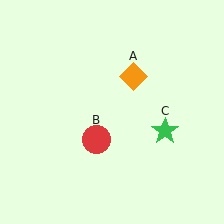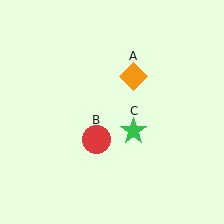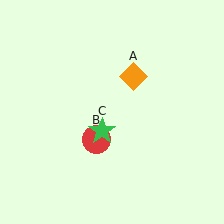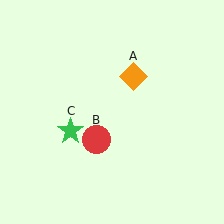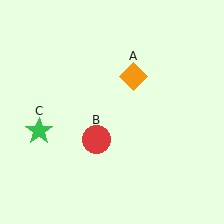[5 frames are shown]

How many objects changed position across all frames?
1 object changed position: green star (object C).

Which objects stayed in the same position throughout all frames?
Orange diamond (object A) and red circle (object B) remained stationary.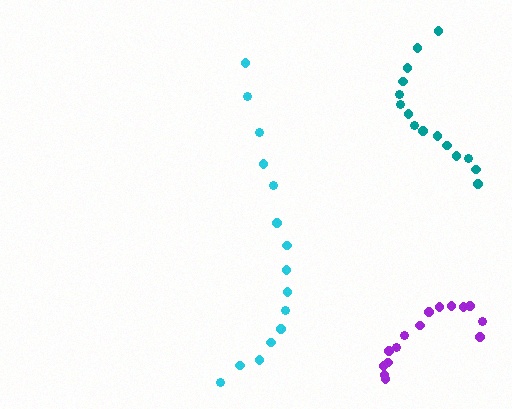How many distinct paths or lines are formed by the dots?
There are 3 distinct paths.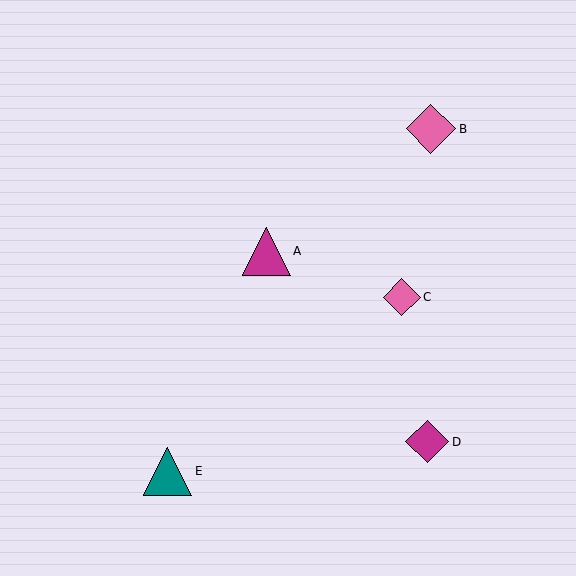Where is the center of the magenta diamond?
The center of the magenta diamond is at (427, 442).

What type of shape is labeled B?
Shape B is a pink diamond.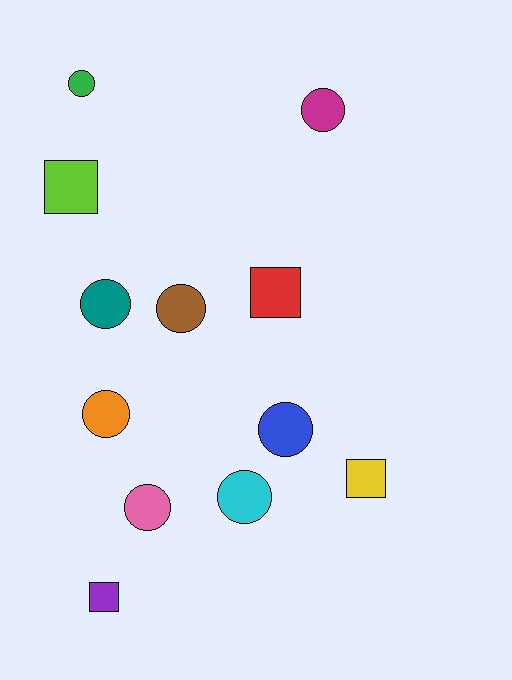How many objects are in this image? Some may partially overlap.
There are 12 objects.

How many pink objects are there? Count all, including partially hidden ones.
There is 1 pink object.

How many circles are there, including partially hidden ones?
There are 8 circles.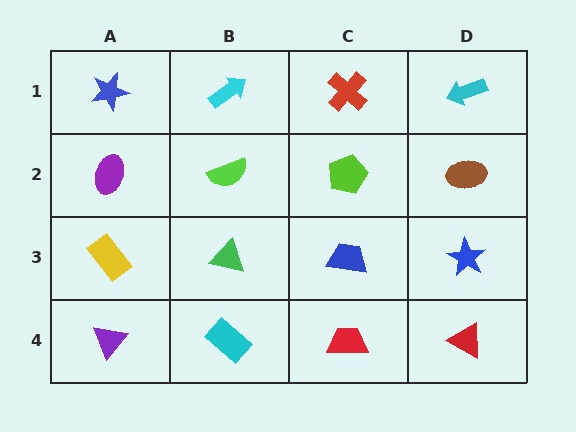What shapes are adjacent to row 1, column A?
A purple ellipse (row 2, column A), a cyan arrow (row 1, column B).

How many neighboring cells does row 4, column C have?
3.